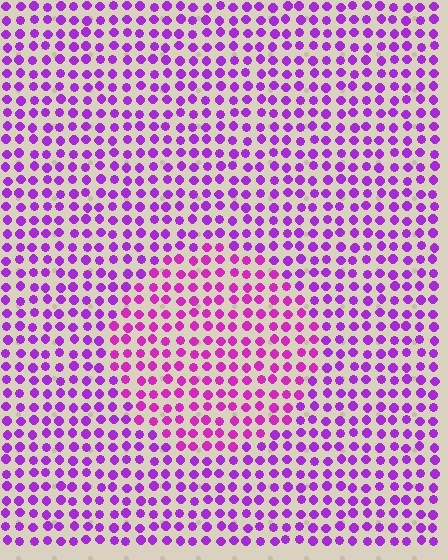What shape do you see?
I see a circle.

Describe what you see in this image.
The image is filled with small purple elements in a uniform arrangement. A circle-shaped region is visible where the elements are tinted to a slightly different hue, forming a subtle color boundary.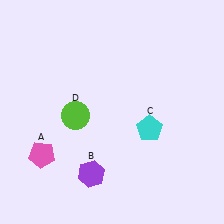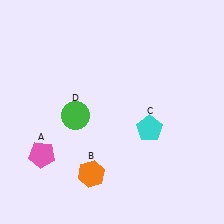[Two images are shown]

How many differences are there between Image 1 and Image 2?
There are 2 differences between the two images.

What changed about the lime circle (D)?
In Image 1, D is lime. In Image 2, it changed to green.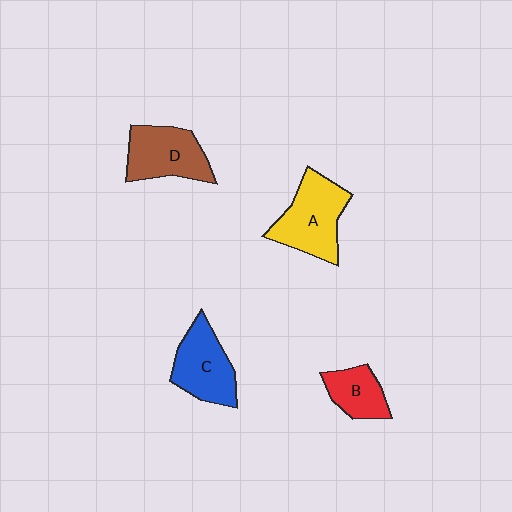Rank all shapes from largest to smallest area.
From largest to smallest: A (yellow), D (brown), C (blue), B (red).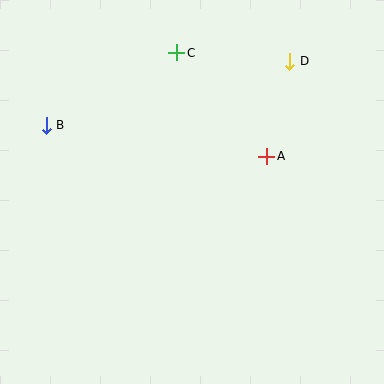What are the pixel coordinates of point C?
Point C is at (177, 53).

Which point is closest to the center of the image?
Point A at (267, 156) is closest to the center.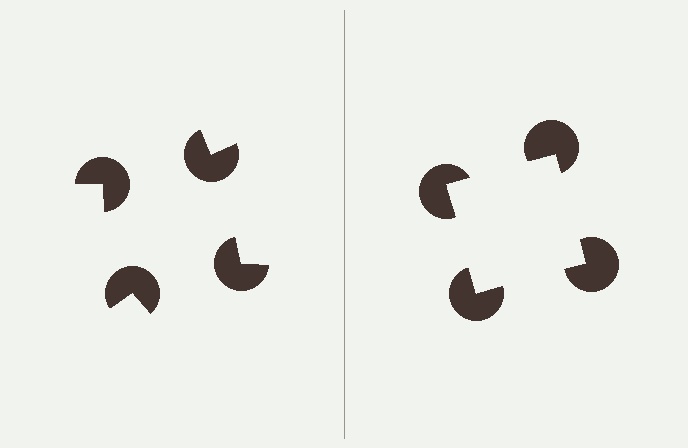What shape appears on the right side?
An illusory square.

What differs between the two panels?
The pac-man discs are positioned identically on both sides; only the wedge orientations differ. On the right they align to a square; on the left they are misaligned.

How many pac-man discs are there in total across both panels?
8 — 4 on each side.